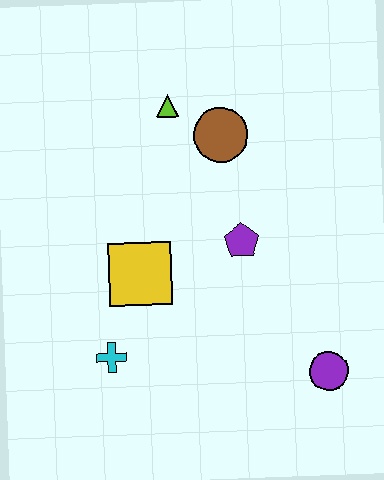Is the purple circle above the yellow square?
No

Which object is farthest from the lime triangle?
The purple circle is farthest from the lime triangle.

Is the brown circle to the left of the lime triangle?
No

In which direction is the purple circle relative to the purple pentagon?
The purple circle is below the purple pentagon.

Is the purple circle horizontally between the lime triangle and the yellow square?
No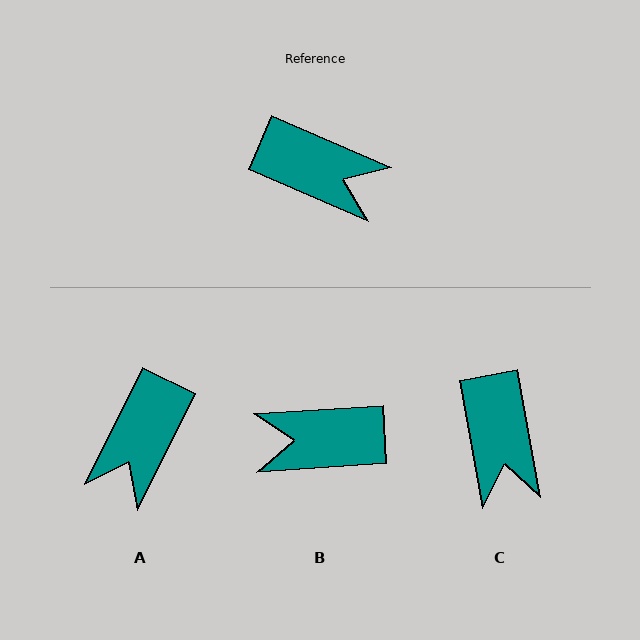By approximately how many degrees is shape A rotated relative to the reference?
Approximately 93 degrees clockwise.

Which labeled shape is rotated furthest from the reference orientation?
B, about 153 degrees away.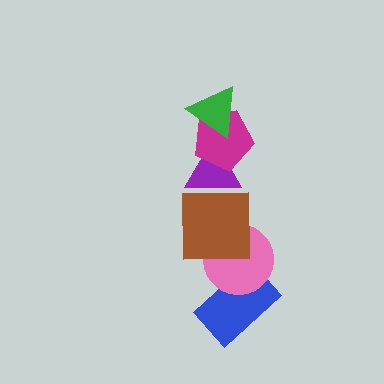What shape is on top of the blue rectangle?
The pink circle is on top of the blue rectangle.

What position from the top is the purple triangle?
The purple triangle is 3rd from the top.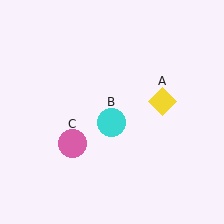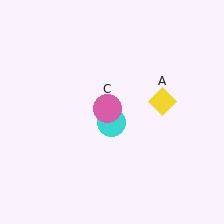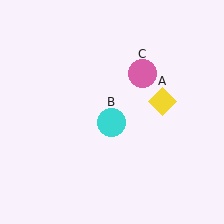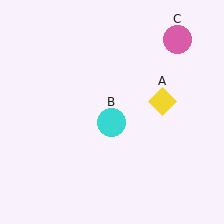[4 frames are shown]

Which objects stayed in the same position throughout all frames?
Yellow diamond (object A) and cyan circle (object B) remained stationary.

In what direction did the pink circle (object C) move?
The pink circle (object C) moved up and to the right.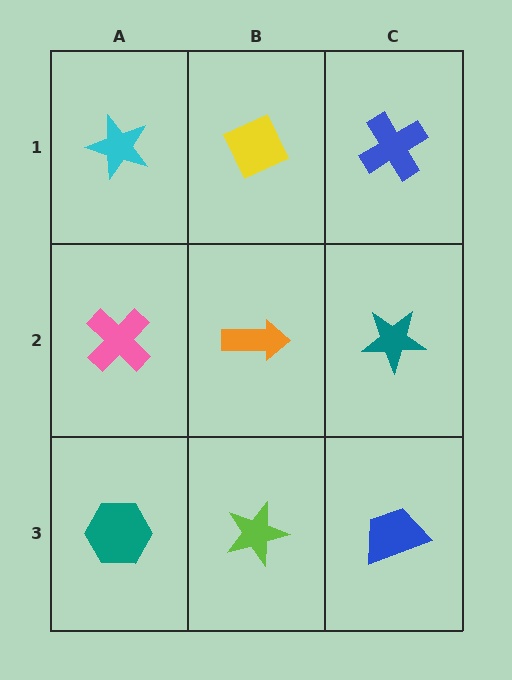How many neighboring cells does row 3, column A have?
2.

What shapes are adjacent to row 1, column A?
A pink cross (row 2, column A), a yellow diamond (row 1, column B).